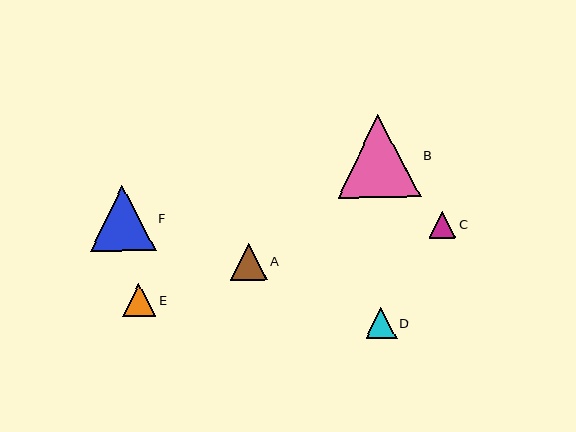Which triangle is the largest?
Triangle B is the largest with a size of approximately 83 pixels.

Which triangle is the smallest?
Triangle C is the smallest with a size of approximately 27 pixels.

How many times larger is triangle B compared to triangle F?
Triangle B is approximately 1.3 times the size of triangle F.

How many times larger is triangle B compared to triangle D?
Triangle B is approximately 2.7 times the size of triangle D.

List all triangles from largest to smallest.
From largest to smallest: B, F, A, E, D, C.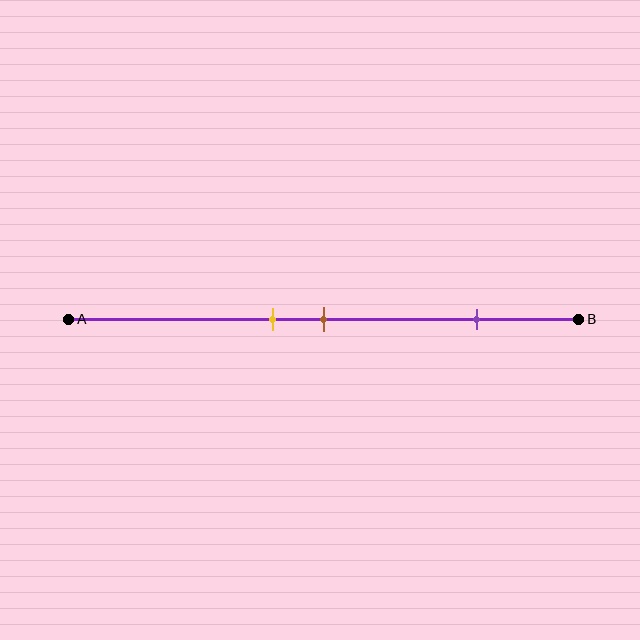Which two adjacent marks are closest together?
The yellow and brown marks are the closest adjacent pair.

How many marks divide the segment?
There are 3 marks dividing the segment.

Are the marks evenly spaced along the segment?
No, the marks are not evenly spaced.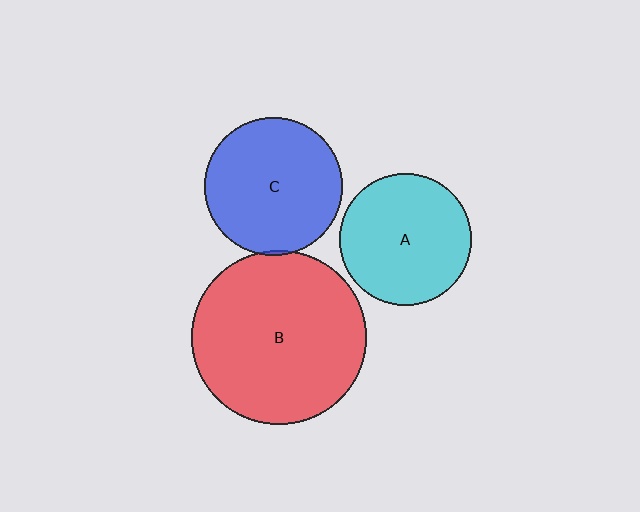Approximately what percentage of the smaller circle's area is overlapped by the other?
Approximately 5%.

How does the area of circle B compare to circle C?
Approximately 1.6 times.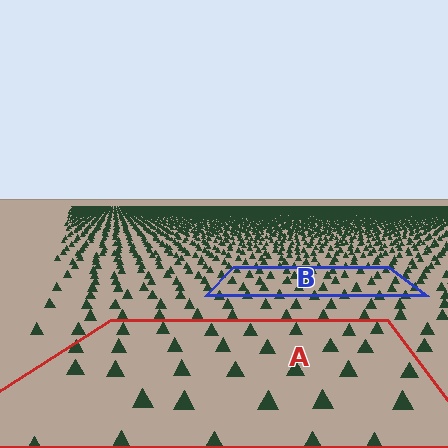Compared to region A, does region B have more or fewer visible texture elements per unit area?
Region B has more texture elements per unit area — they are packed more densely because it is farther away.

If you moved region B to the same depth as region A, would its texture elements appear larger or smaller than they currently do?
They would appear larger. At a closer depth, the same texture elements are projected at a bigger on-screen size.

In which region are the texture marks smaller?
The texture marks are smaller in region B, because it is farther away.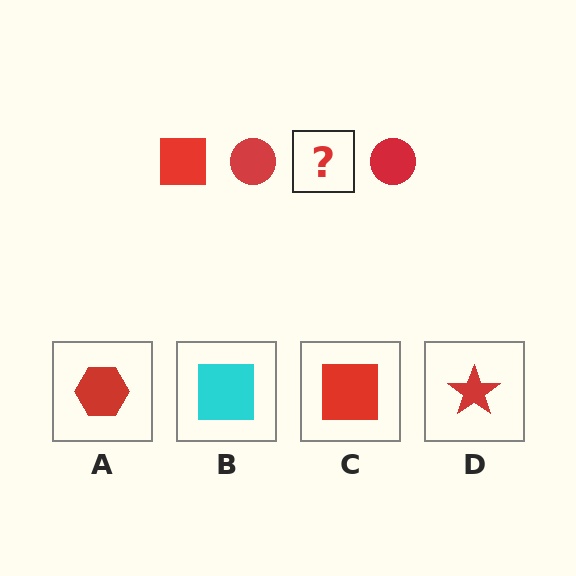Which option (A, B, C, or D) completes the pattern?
C.